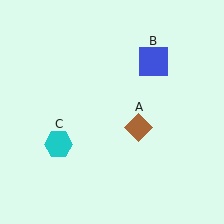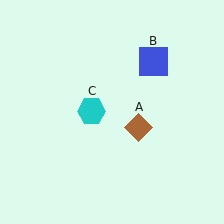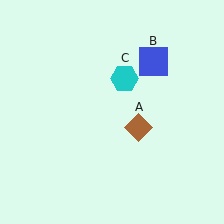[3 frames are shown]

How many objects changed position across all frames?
1 object changed position: cyan hexagon (object C).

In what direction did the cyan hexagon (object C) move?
The cyan hexagon (object C) moved up and to the right.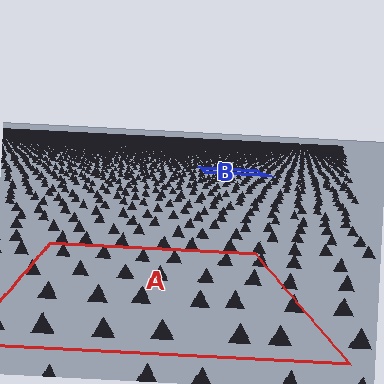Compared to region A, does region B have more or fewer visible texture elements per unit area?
Region B has more texture elements per unit area — they are packed more densely because it is farther away.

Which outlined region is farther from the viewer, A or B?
Region B is farther from the viewer — the texture elements inside it appear smaller and more densely packed.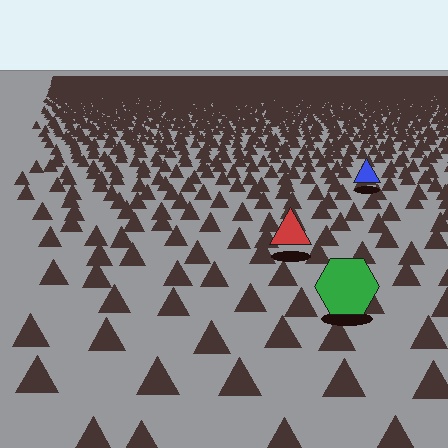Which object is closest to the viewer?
The green hexagon is closest. The texture marks near it are larger and more spread out.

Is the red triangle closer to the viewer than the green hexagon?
No. The green hexagon is closer — you can tell from the texture gradient: the ground texture is coarser near it.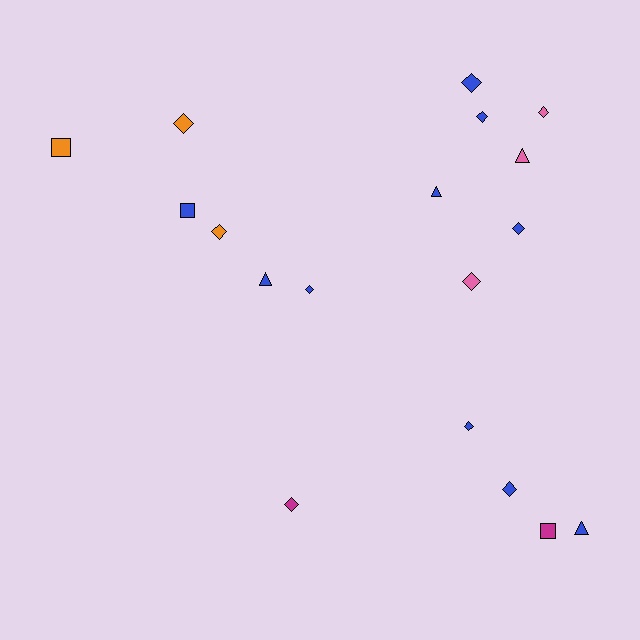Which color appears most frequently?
Blue, with 10 objects.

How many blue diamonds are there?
There are 6 blue diamonds.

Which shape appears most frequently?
Diamond, with 11 objects.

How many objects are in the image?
There are 18 objects.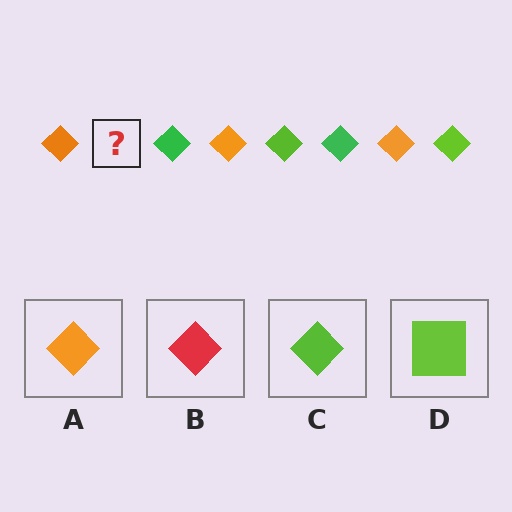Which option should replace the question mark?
Option C.